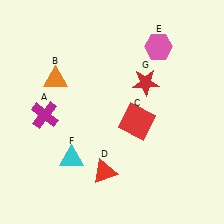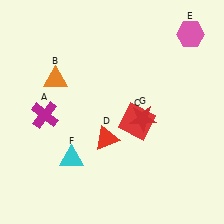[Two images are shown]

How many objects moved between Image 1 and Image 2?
3 objects moved between the two images.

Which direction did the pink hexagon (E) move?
The pink hexagon (E) moved right.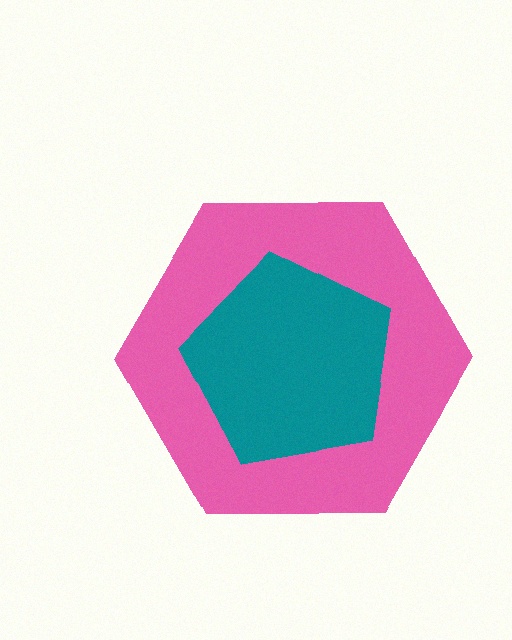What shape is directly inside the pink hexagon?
The teal pentagon.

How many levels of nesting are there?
2.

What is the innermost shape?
The teal pentagon.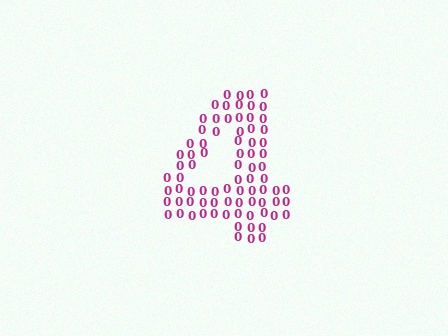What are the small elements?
The small elements are digit 0's.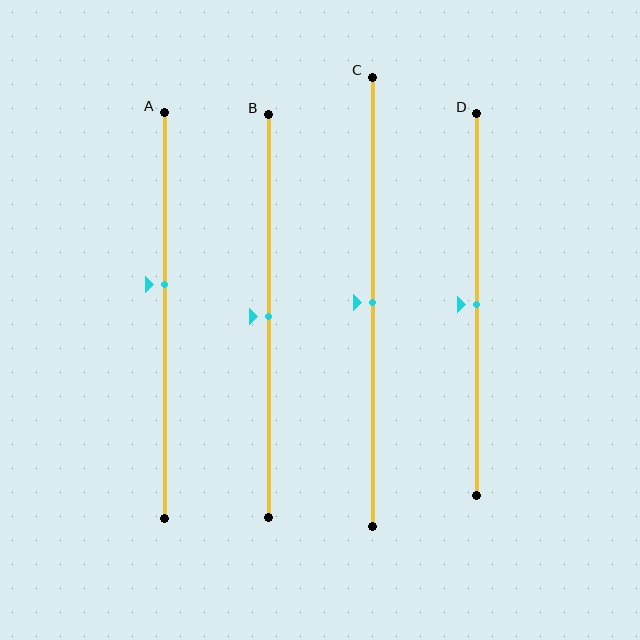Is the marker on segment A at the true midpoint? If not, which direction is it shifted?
No, the marker on segment A is shifted upward by about 8% of the segment length.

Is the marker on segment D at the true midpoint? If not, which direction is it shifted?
Yes, the marker on segment D is at the true midpoint.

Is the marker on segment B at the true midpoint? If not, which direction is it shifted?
Yes, the marker on segment B is at the true midpoint.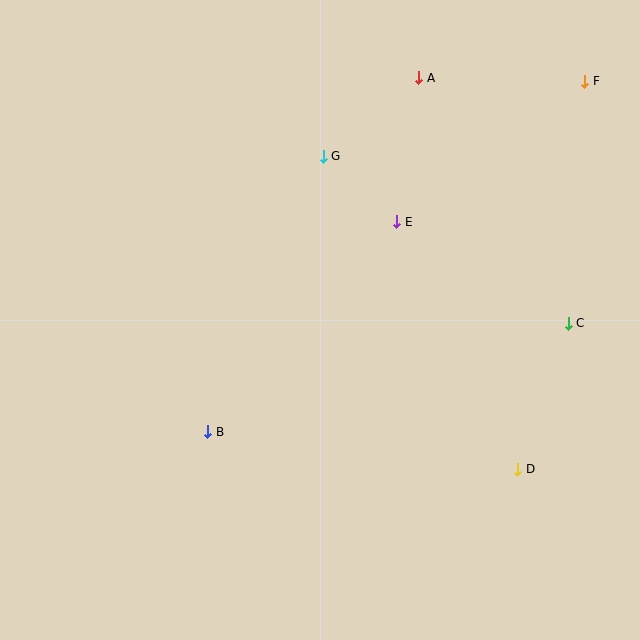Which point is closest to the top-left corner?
Point G is closest to the top-left corner.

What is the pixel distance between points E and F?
The distance between E and F is 235 pixels.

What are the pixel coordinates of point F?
Point F is at (585, 81).